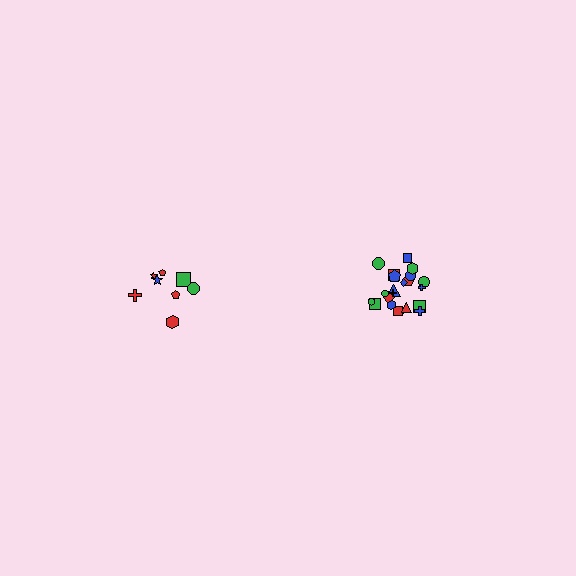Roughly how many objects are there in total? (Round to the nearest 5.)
Roughly 30 objects in total.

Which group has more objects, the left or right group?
The right group.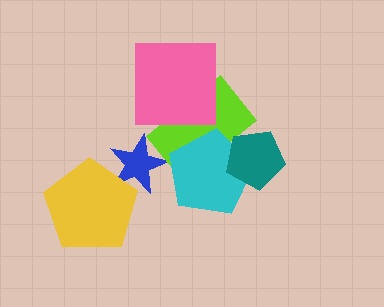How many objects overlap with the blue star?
1 object overlaps with the blue star.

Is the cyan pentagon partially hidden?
Yes, it is partially covered by another shape.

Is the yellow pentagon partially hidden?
No, no other shape covers it.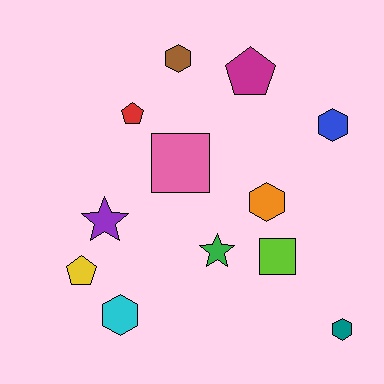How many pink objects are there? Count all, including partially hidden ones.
There is 1 pink object.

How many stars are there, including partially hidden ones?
There are 2 stars.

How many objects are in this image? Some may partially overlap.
There are 12 objects.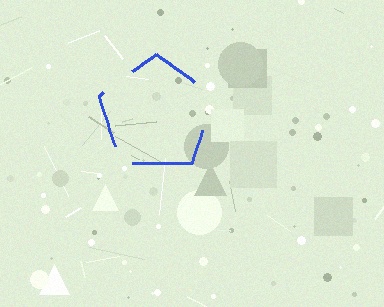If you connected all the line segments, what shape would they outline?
They would outline a pentagon.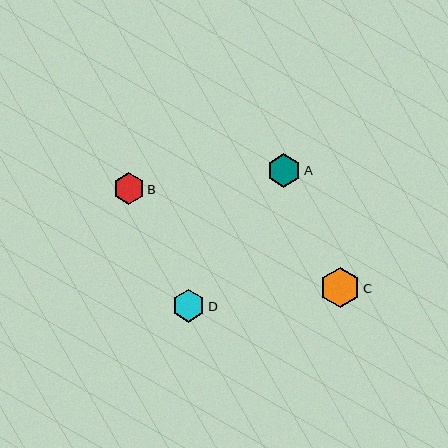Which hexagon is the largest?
Hexagon C is the largest with a size of approximately 40 pixels.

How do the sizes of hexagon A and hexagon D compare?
Hexagon A and hexagon D are approximately the same size.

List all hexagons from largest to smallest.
From largest to smallest: C, A, D, B.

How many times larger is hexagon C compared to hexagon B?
Hexagon C is approximately 1.3 times the size of hexagon B.